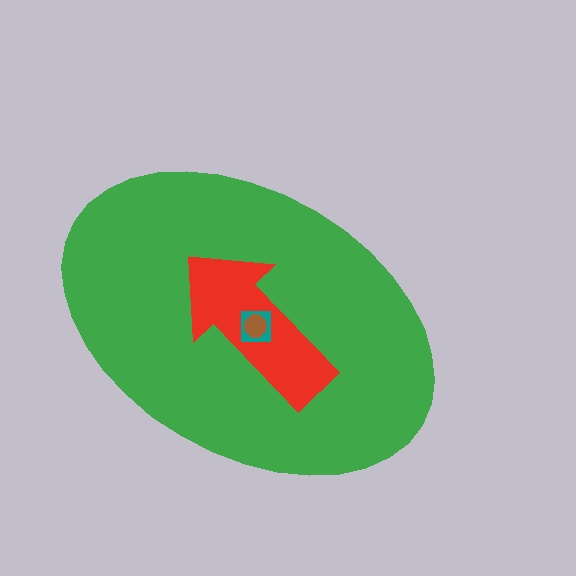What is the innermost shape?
The brown circle.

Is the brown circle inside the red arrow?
Yes.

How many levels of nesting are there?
4.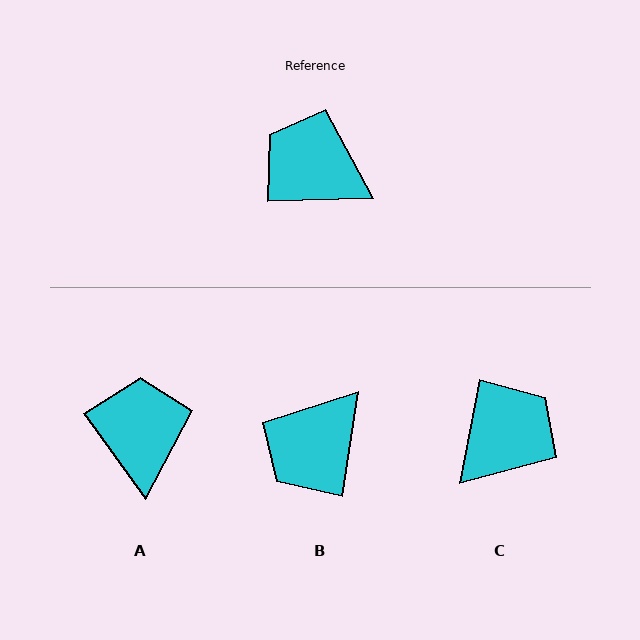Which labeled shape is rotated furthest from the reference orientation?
C, about 103 degrees away.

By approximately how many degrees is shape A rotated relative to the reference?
Approximately 56 degrees clockwise.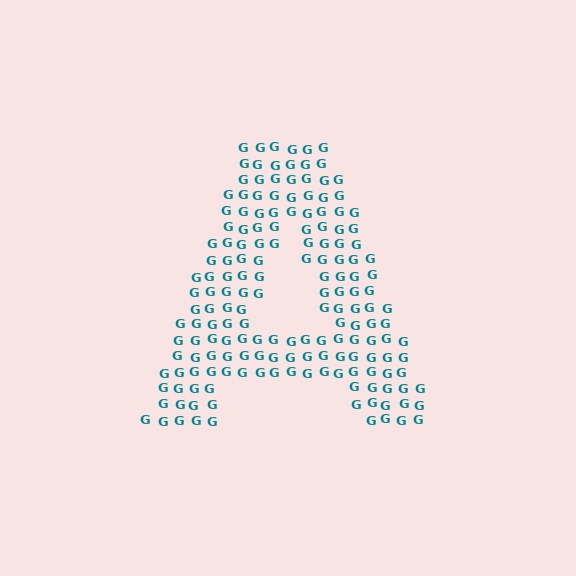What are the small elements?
The small elements are letter G's.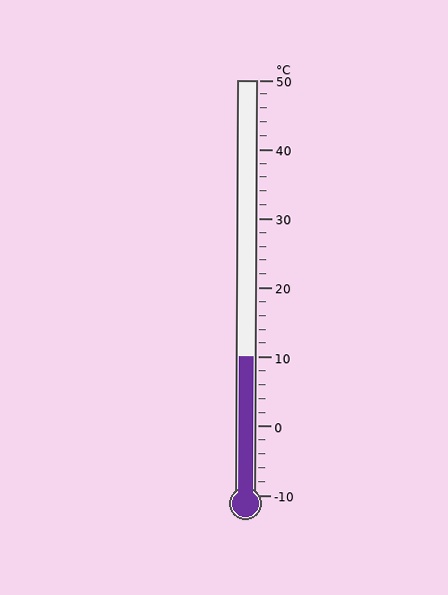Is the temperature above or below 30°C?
The temperature is below 30°C.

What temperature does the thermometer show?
The thermometer shows approximately 10°C.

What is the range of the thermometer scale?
The thermometer scale ranges from -10°C to 50°C.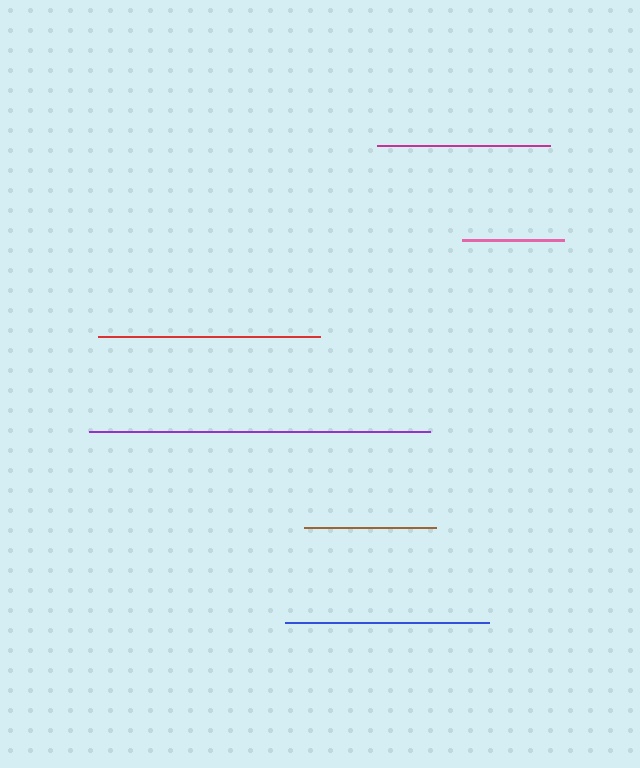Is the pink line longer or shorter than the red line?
The red line is longer than the pink line.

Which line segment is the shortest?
The pink line is the shortest at approximately 102 pixels.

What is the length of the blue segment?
The blue segment is approximately 204 pixels long.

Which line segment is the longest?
The purple line is the longest at approximately 340 pixels.